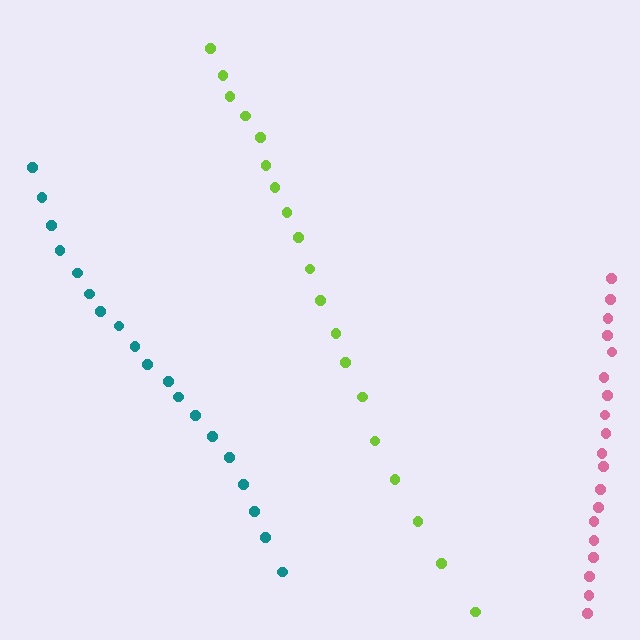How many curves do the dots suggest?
There are 3 distinct paths.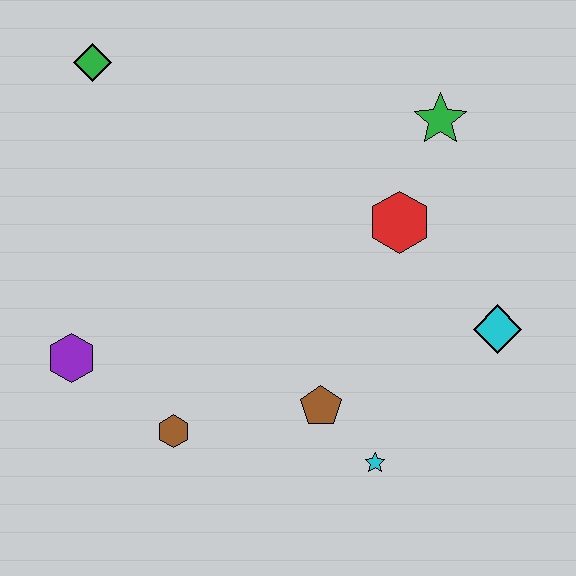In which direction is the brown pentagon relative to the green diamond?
The brown pentagon is below the green diamond.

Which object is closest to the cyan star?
The brown pentagon is closest to the cyan star.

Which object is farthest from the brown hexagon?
The green star is farthest from the brown hexagon.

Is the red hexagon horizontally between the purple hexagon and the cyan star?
No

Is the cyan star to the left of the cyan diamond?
Yes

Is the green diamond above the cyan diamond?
Yes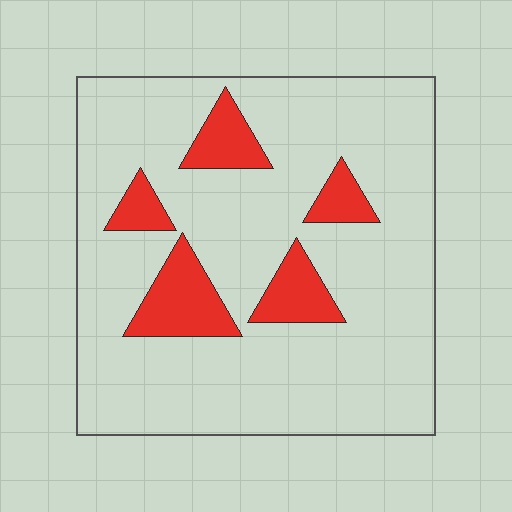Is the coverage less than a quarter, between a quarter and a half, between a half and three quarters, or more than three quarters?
Less than a quarter.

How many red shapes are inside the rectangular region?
5.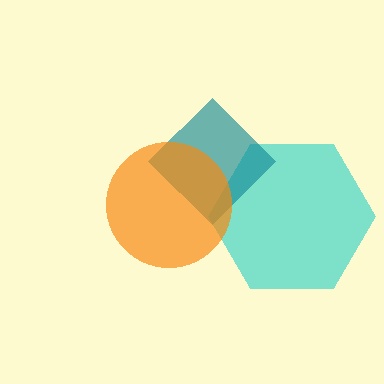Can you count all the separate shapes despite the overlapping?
Yes, there are 3 separate shapes.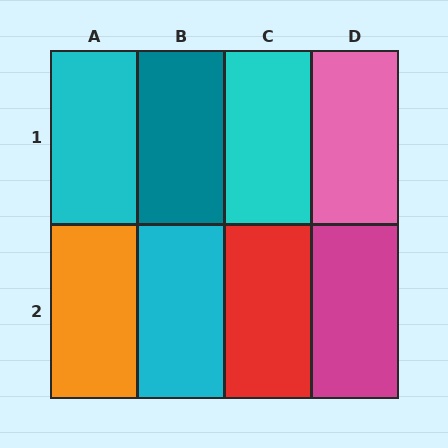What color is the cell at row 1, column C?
Cyan.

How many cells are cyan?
3 cells are cyan.